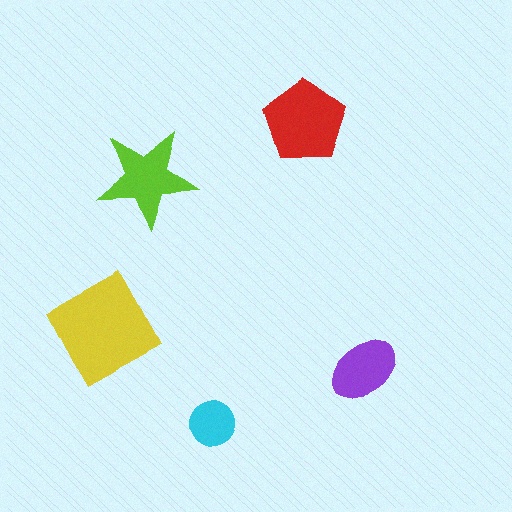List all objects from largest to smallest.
The yellow square, the red pentagon, the lime star, the purple ellipse, the cyan circle.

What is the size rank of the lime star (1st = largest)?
3rd.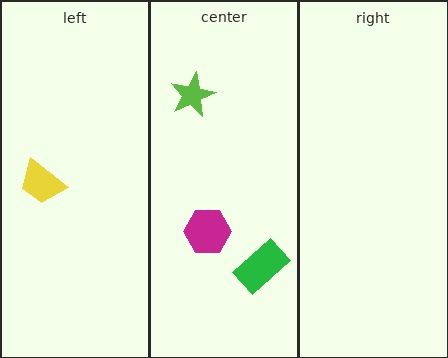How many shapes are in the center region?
3.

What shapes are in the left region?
The yellow trapezoid.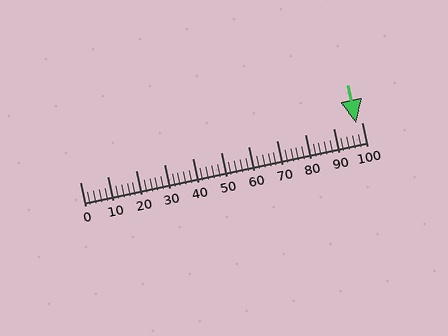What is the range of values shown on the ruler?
The ruler shows values from 0 to 100.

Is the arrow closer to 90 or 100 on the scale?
The arrow is closer to 100.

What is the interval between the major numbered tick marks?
The major tick marks are spaced 10 units apart.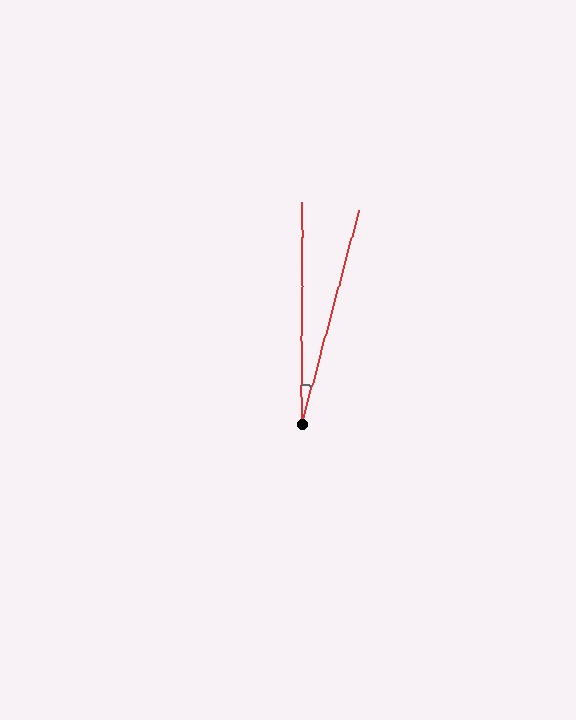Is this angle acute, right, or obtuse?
It is acute.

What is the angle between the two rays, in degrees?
Approximately 15 degrees.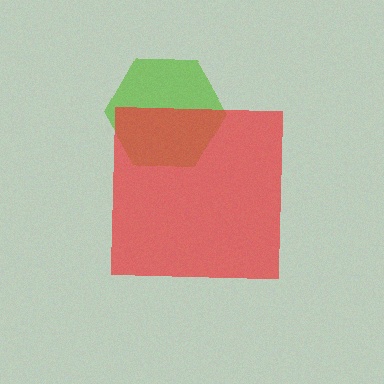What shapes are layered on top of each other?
The layered shapes are: a lime hexagon, a red square.